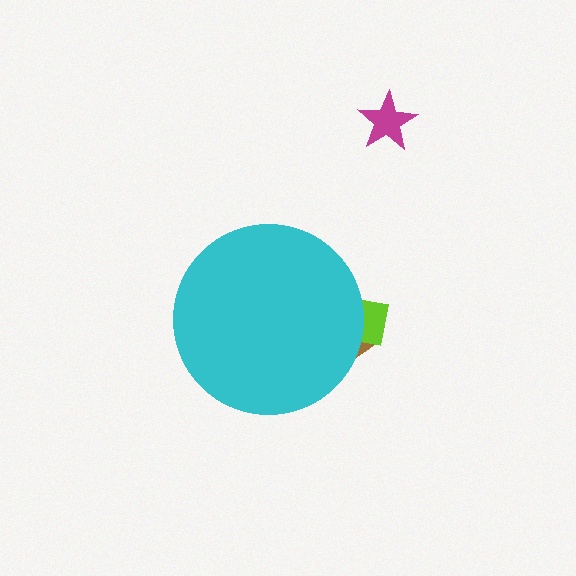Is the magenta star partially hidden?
No, the magenta star is fully visible.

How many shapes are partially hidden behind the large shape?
2 shapes are partially hidden.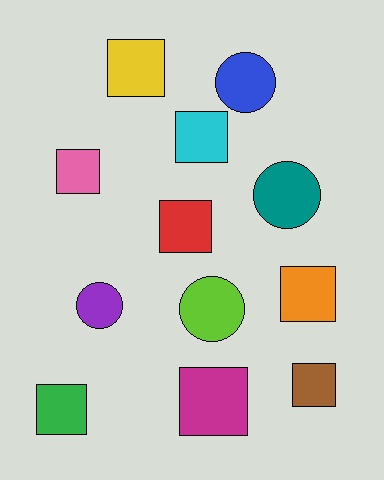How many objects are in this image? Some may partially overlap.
There are 12 objects.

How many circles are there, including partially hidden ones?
There are 4 circles.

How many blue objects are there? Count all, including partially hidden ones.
There is 1 blue object.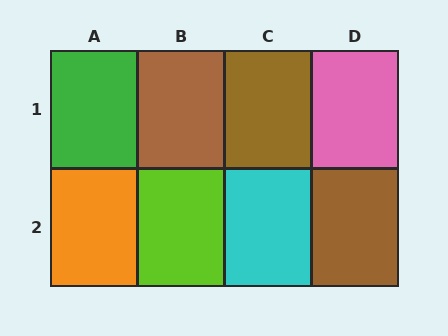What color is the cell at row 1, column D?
Pink.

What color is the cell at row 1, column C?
Brown.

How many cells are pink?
1 cell is pink.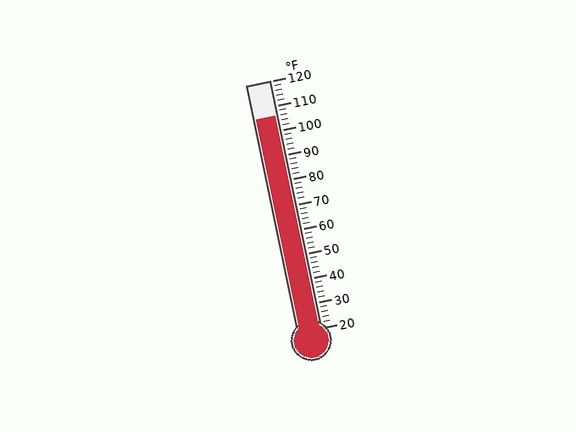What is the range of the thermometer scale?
The thermometer scale ranges from 20°F to 120°F.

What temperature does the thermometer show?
The thermometer shows approximately 106°F.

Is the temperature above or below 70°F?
The temperature is above 70°F.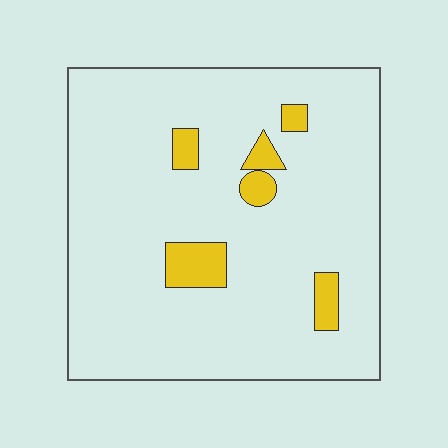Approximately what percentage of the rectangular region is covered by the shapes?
Approximately 10%.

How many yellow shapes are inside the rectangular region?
6.